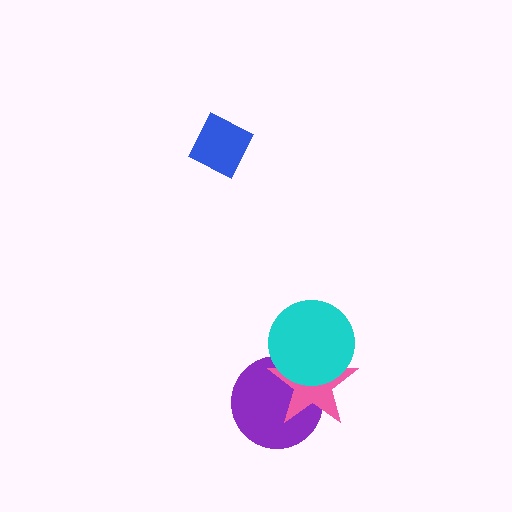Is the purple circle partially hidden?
Yes, it is partially covered by another shape.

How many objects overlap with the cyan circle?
2 objects overlap with the cyan circle.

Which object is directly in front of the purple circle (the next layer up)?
The pink star is directly in front of the purple circle.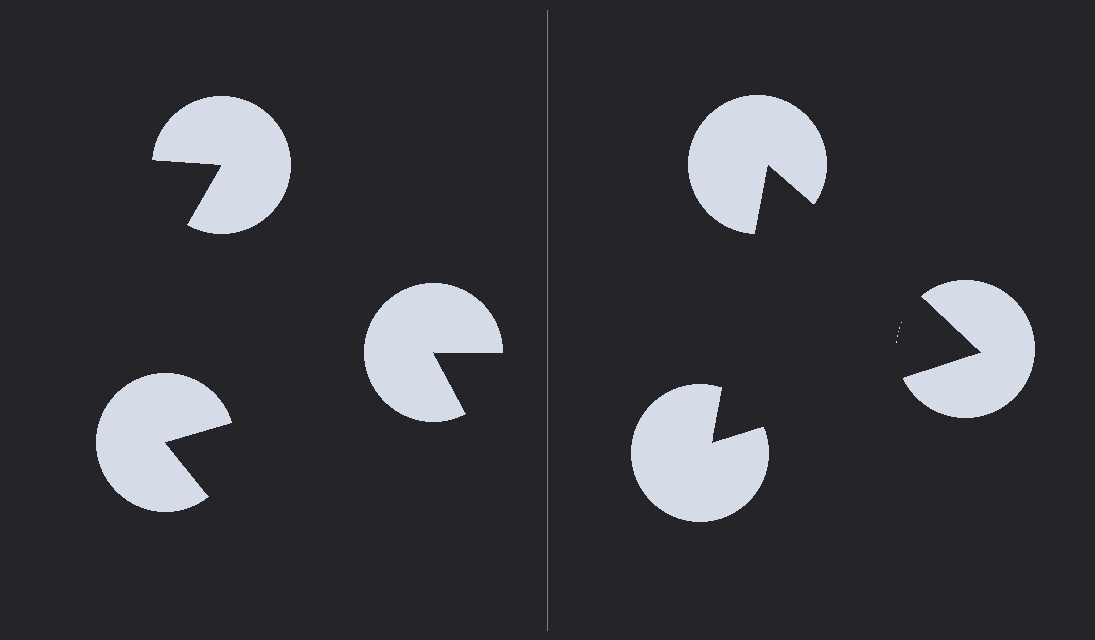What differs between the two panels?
The pac-man discs are positioned identically on both sides; only the wedge orientations differ. On the right they align to a triangle; on the left they are misaligned.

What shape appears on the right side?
An illusory triangle.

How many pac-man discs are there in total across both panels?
6 — 3 on each side.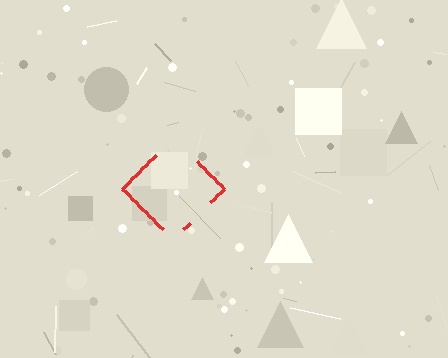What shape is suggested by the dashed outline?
The dashed outline suggests a diamond.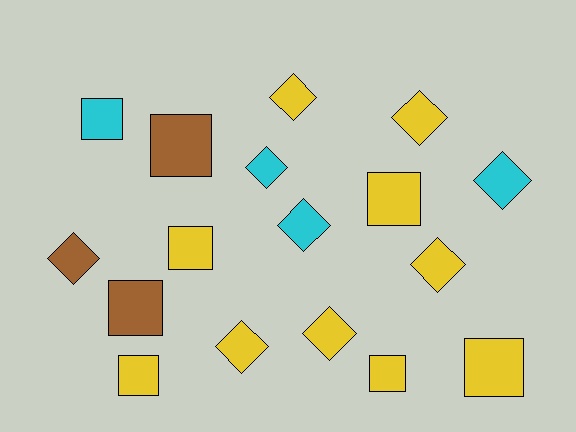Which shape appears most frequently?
Diamond, with 9 objects.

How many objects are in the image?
There are 17 objects.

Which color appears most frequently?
Yellow, with 10 objects.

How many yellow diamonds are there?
There are 5 yellow diamonds.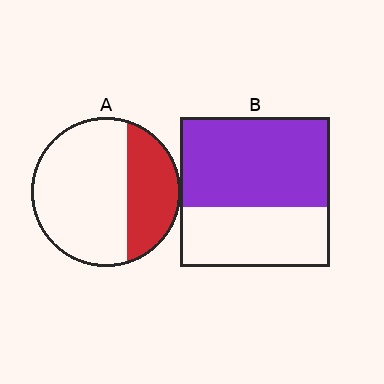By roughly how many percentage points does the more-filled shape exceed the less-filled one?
By roughly 30 percentage points (B over A).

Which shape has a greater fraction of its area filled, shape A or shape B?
Shape B.